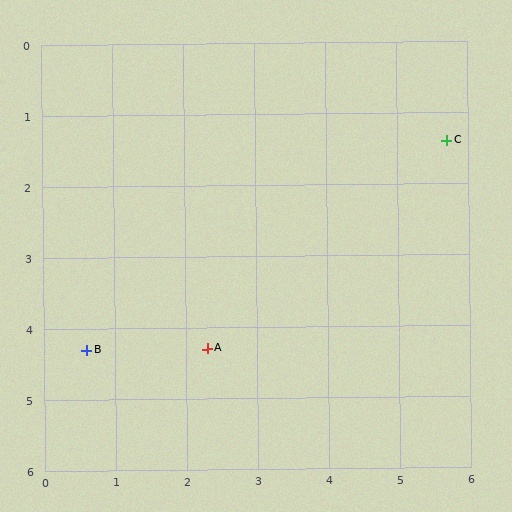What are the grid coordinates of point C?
Point C is at approximately (5.7, 1.4).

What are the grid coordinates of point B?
Point B is at approximately (0.6, 4.3).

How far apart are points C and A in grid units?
Points C and A are about 4.5 grid units apart.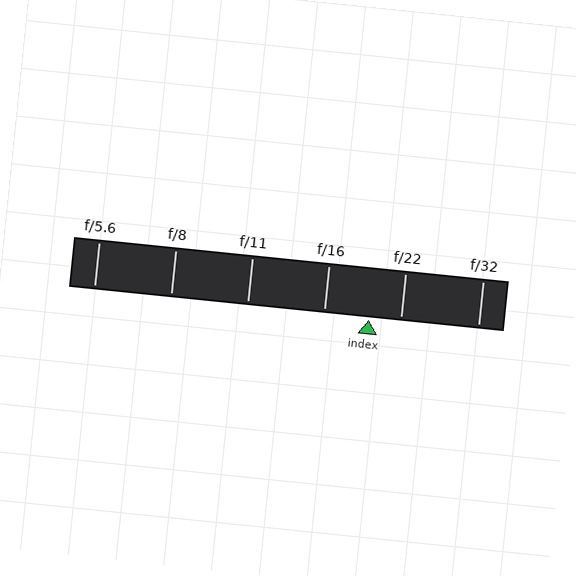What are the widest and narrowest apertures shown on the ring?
The widest aperture shown is f/5.6 and the narrowest is f/32.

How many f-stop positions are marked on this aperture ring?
There are 6 f-stop positions marked.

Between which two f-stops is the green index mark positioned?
The index mark is between f/16 and f/22.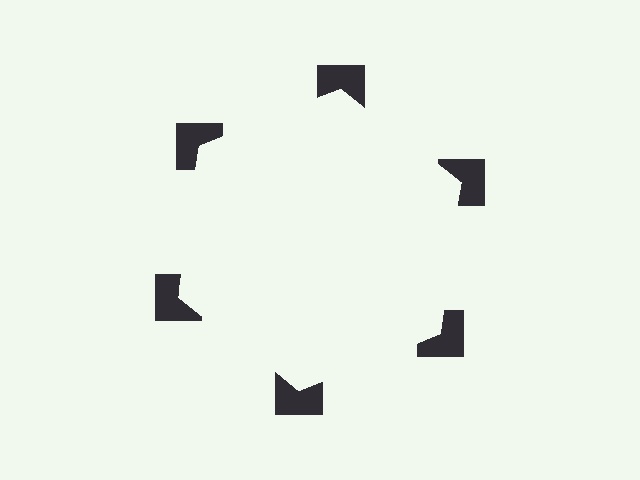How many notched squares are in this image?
There are 6 — one at each vertex of the illusory hexagon.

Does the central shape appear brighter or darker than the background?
It typically appears slightly brighter than the background, even though no actual brightness change is drawn.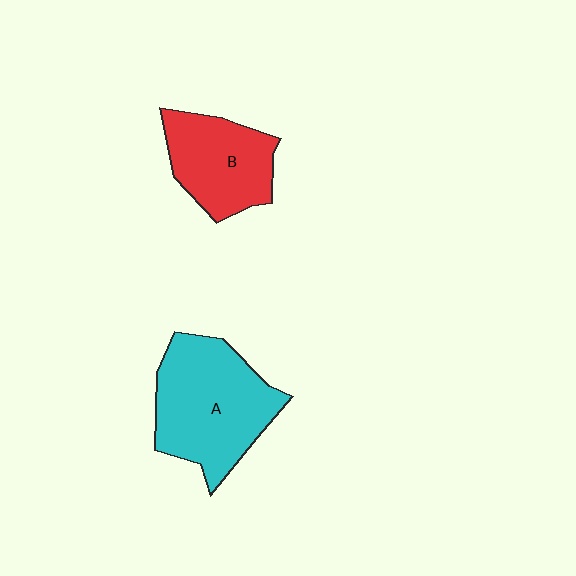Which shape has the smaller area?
Shape B (red).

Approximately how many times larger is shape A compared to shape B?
Approximately 1.5 times.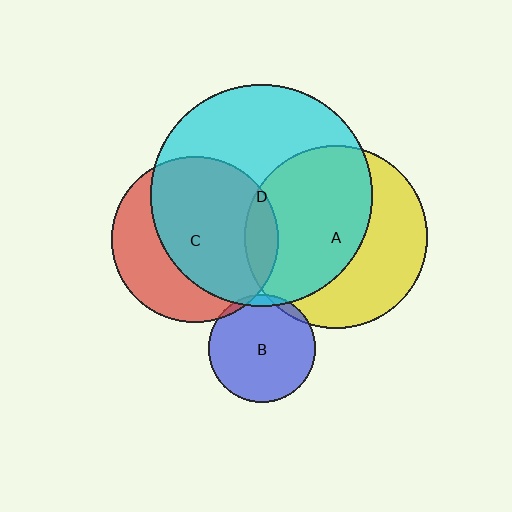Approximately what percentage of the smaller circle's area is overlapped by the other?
Approximately 10%.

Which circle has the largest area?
Circle D (cyan).